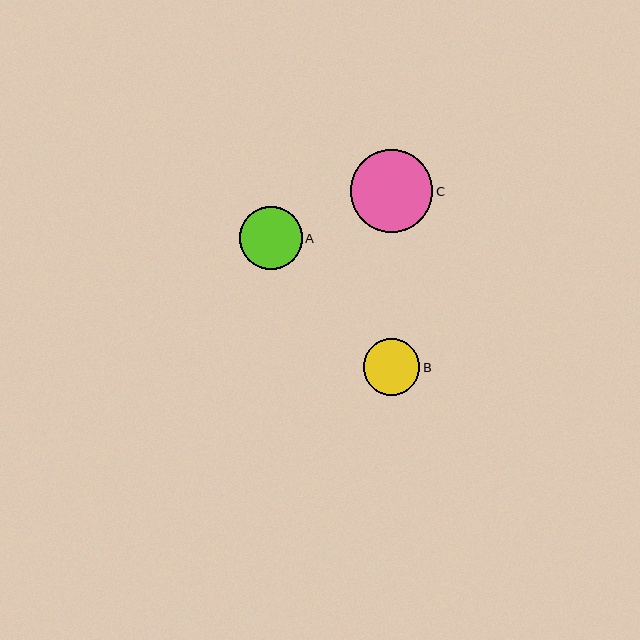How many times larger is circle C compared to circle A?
Circle C is approximately 1.3 times the size of circle A.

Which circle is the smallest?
Circle B is the smallest with a size of approximately 57 pixels.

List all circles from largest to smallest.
From largest to smallest: C, A, B.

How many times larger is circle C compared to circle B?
Circle C is approximately 1.4 times the size of circle B.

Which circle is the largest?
Circle C is the largest with a size of approximately 82 pixels.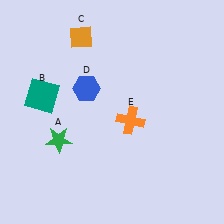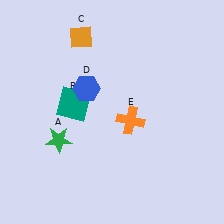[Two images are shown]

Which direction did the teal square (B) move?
The teal square (B) moved right.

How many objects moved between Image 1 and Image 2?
1 object moved between the two images.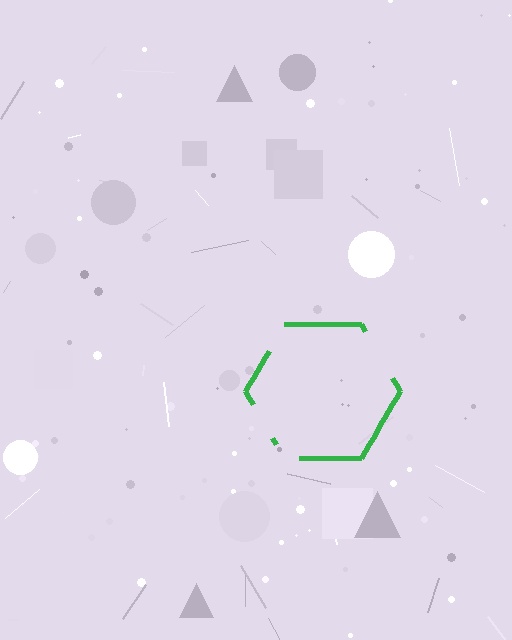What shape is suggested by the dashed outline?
The dashed outline suggests a hexagon.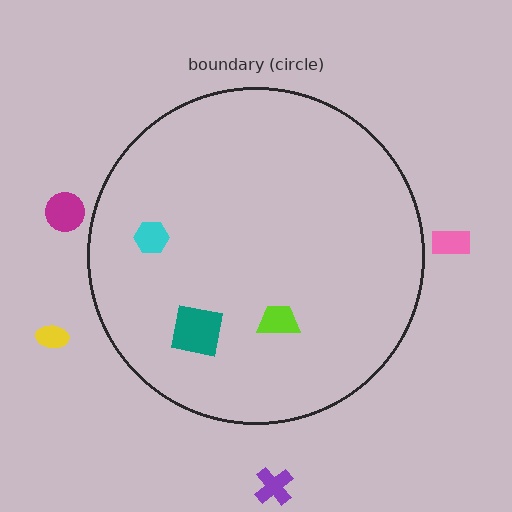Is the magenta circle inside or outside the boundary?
Outside.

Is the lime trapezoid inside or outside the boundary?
Inside.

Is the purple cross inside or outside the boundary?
Outside.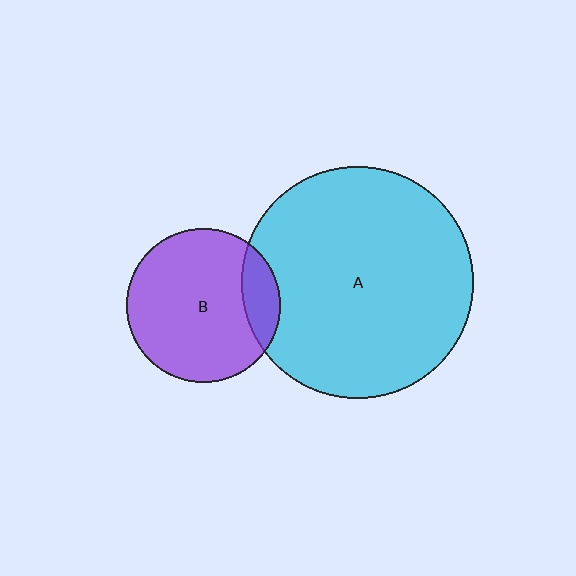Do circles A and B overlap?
Yes.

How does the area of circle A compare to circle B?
Approximately 2.3 times.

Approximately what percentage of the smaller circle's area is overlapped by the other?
Approximately 15%.